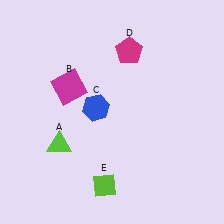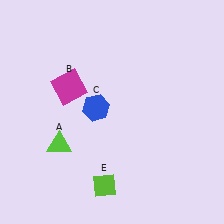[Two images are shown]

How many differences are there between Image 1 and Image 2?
There is 1 difference between the two images.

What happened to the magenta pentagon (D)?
The magenta pentagon (D) was removed in Image 2. It was in the top-right area of Image 1.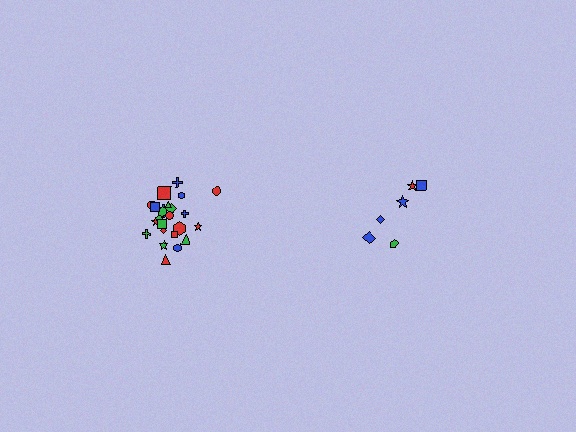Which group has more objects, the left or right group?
The left group.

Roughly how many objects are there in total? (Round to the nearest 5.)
Roughly 30 objects in total.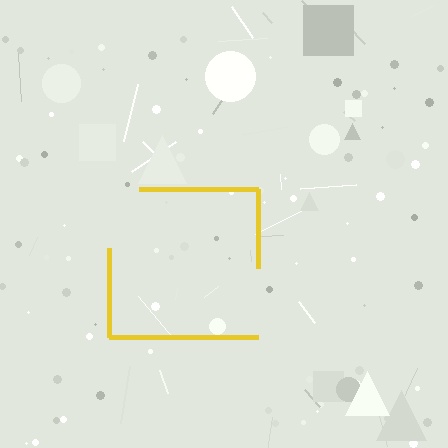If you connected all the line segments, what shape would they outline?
They would outline a square.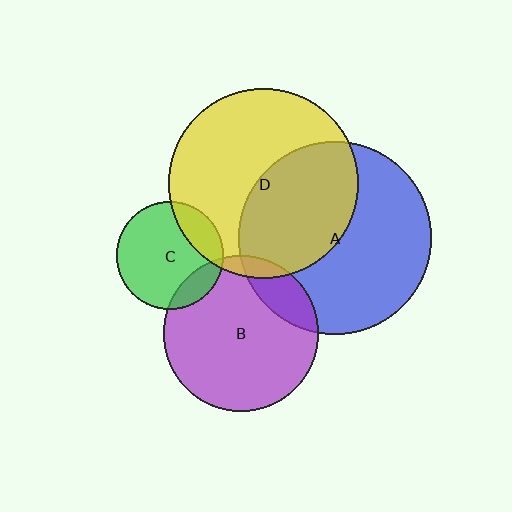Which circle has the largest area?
Circle A (blue).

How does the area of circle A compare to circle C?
Approximately 3.2 times.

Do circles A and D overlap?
Yes.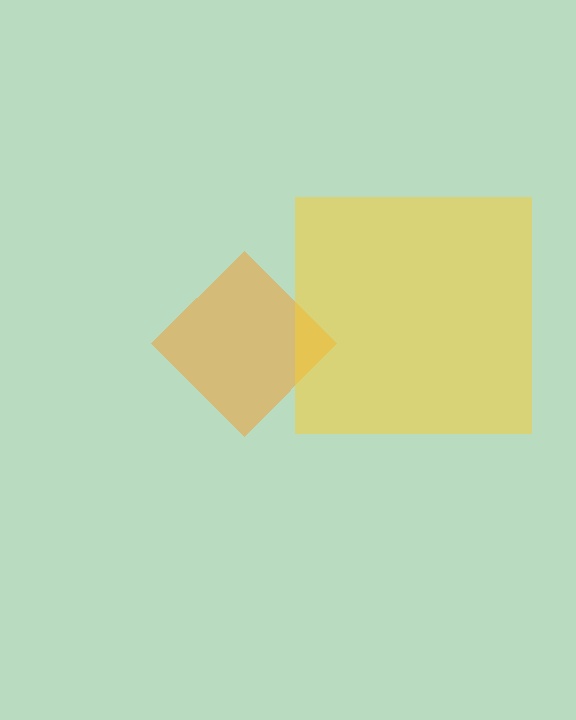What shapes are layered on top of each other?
The layered shapes are: an orange diamond, a yellow square.